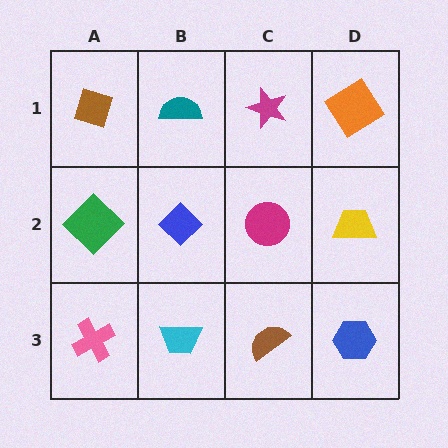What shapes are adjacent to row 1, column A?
A green diamond (row 2, column A), a teal semicircle (row 1, column B).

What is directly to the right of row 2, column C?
A yellow trapezoid.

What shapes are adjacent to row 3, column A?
A green diamond (row 2, column A), a cyan trapezoid (row 3, column B).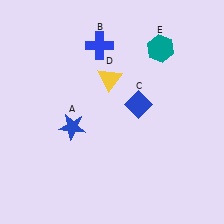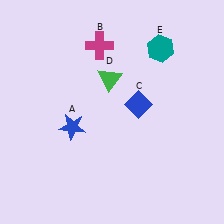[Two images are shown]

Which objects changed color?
B changed from blue to magenta. D changed from yellow to green.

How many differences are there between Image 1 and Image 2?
There are 2 differences between the two images.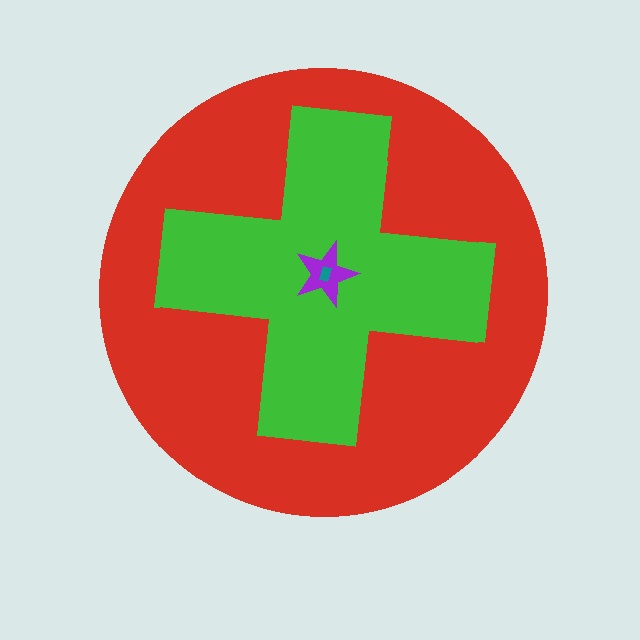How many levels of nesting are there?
4.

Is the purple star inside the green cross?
Yes.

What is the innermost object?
The teal rectangle.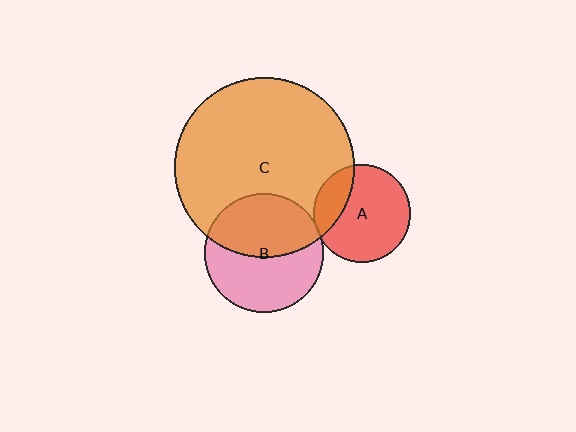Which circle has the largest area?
Circle C (orange).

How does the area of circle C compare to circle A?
Approximately 3.4 times.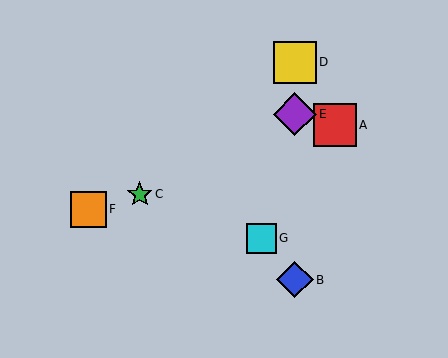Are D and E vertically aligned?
Yes, both are at x≈295.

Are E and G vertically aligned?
No, E is at x≈295 and G is at x≈261.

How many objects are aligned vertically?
3 objects (B, D, E) are aligned vertically.